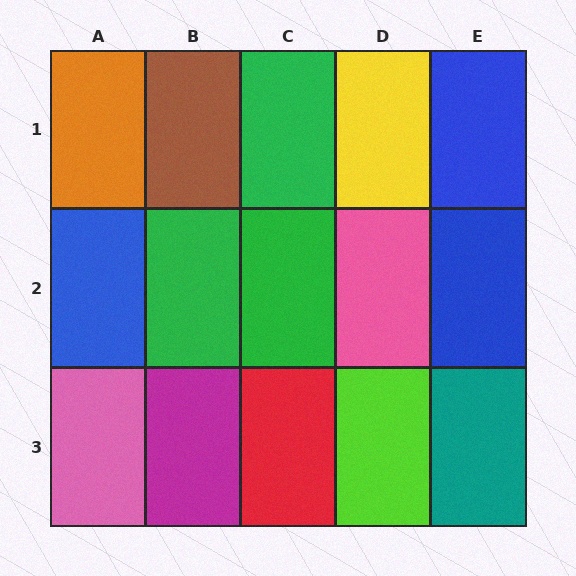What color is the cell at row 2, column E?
Blue.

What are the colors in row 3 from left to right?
Pink, magenta, red, lime, teal.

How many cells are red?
1 cell is red.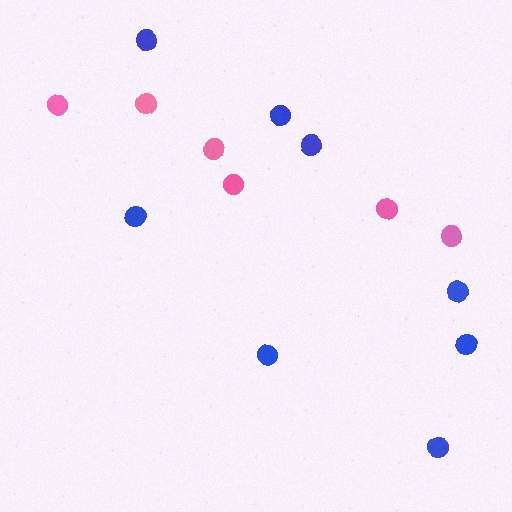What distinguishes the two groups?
There are 2 groups: one group of pink circles (6) and one group of blue circles (8).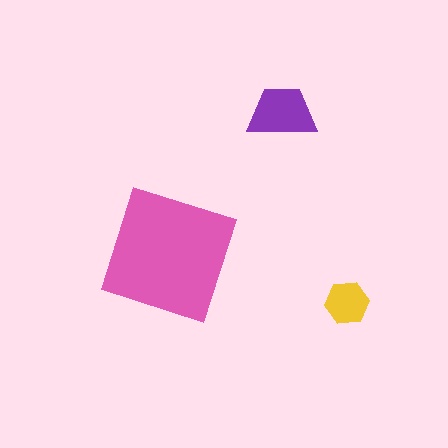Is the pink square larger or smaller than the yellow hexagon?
Larger.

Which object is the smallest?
The yellow hexagon.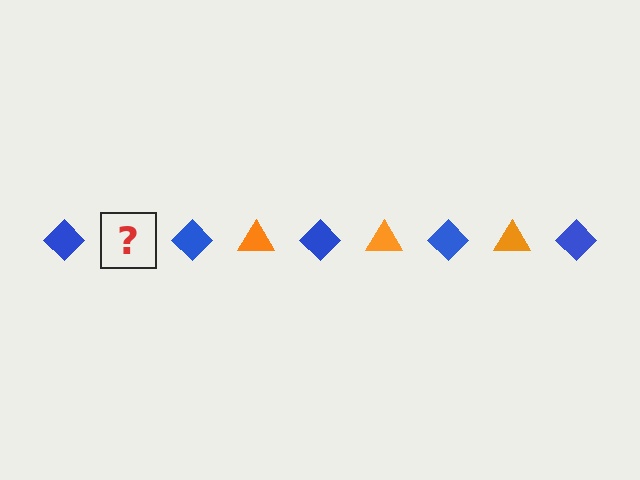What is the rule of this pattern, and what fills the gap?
The rule is that the pattern alternates between blue diamond and orange triangle. The gap should be filled with an orange triangle.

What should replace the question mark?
The question mark should be replaced with an orange triangle.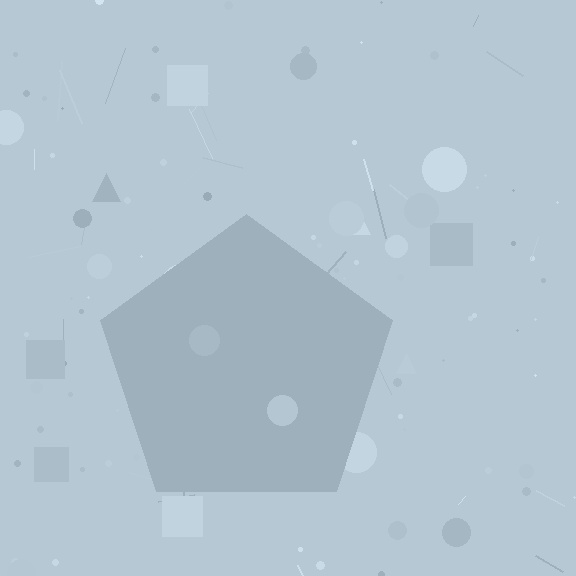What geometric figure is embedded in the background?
A pentagon is embedded in the background.